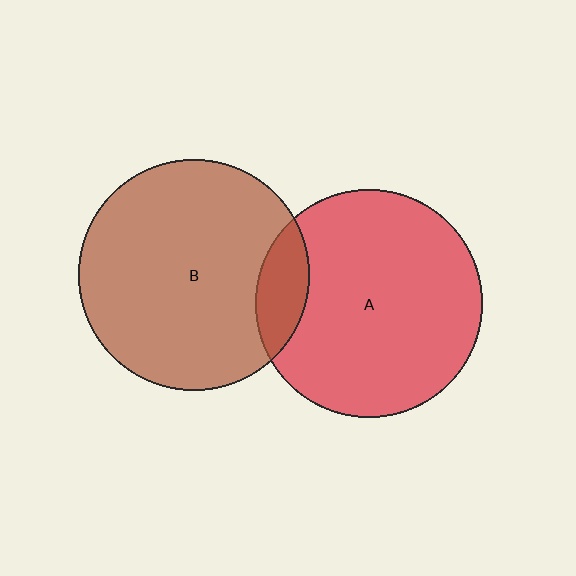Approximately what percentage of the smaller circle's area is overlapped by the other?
Approximately 15%.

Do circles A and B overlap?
Yes.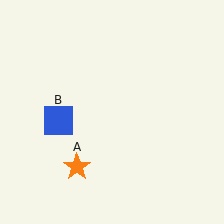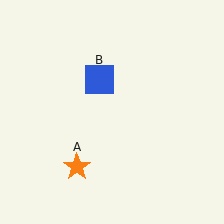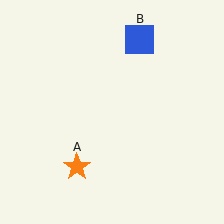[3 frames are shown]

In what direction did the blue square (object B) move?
The blue square (object B) moved up and to the right.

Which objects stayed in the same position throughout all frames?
Orange star (object A) remained stationary.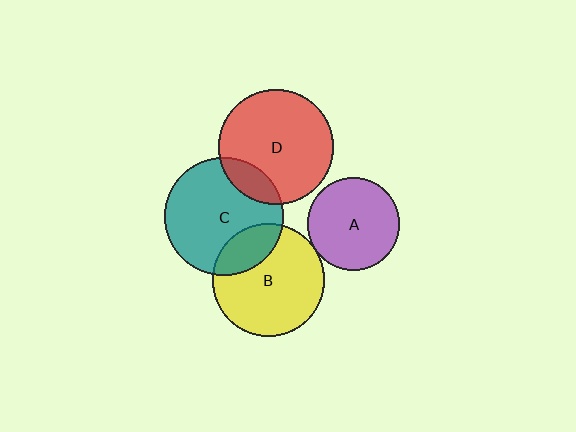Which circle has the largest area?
Circle C (teal).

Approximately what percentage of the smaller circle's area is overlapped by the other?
Approximately 5%.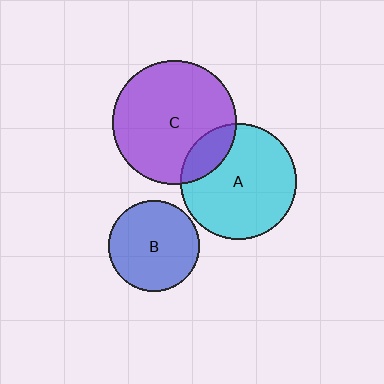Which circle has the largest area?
Circle C (purple).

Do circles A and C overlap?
Yes.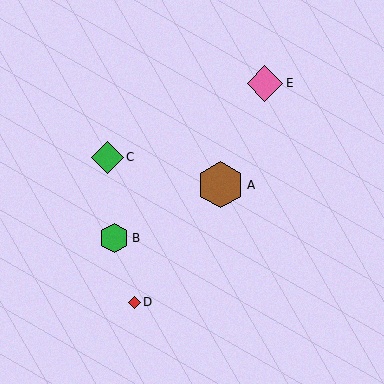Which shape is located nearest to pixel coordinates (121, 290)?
The red diamond (labeled D) at (134, 303) is nearest to that location.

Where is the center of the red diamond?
The center of the red diamond is at (134, 303).